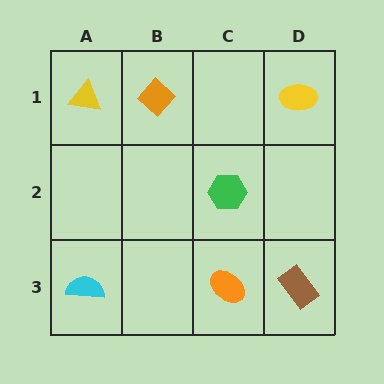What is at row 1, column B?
An orange diamond.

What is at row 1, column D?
A yellow ellipse.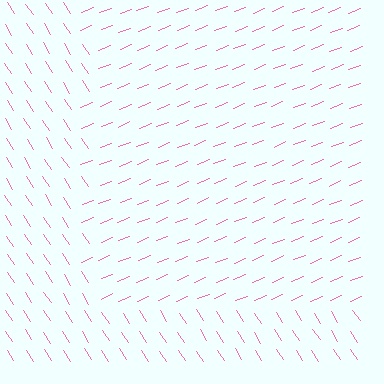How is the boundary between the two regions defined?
The boundary is defined purely by a change in line orientation (approximately 79 degrees difference). All lines are the same color and thickness.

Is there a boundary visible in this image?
Yes, there is a texture boundary formed by a change in line orientation.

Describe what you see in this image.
The image is filled with small pink line segments. A rectangle region in the image has lines oriented differently from the surrounding lines, creating a visible texture boundary.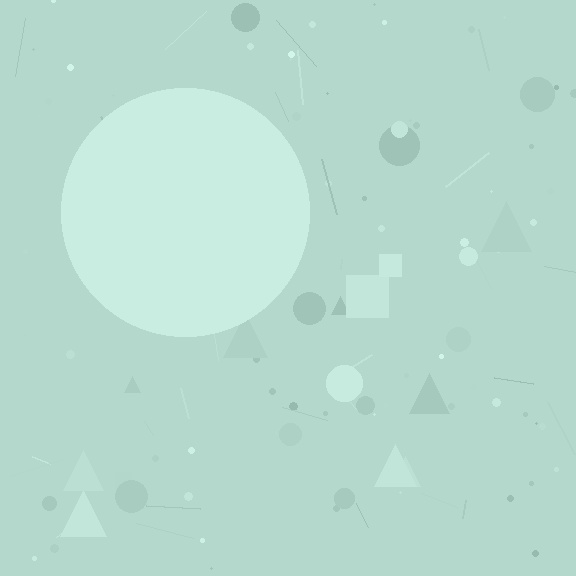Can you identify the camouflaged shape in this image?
The camouflaged shape is a circle.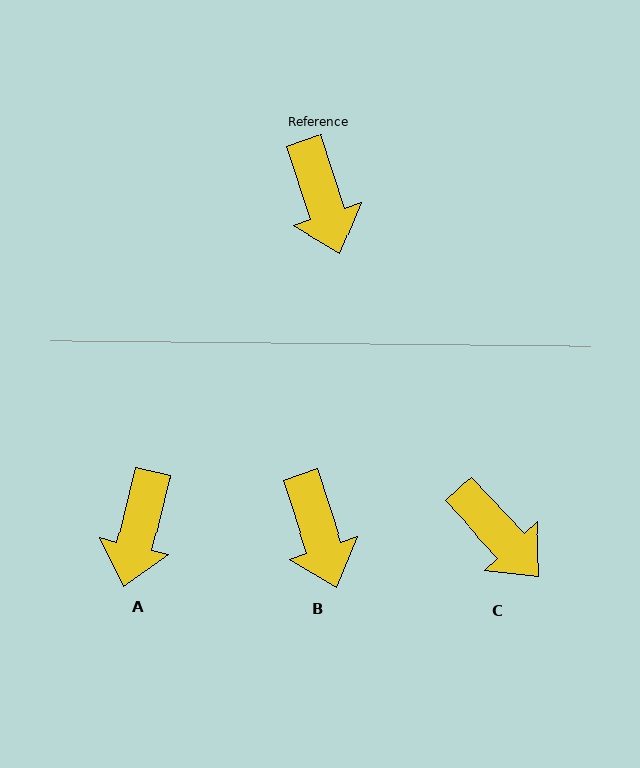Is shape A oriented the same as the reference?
No, it is off by about 32 degrees.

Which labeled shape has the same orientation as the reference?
B.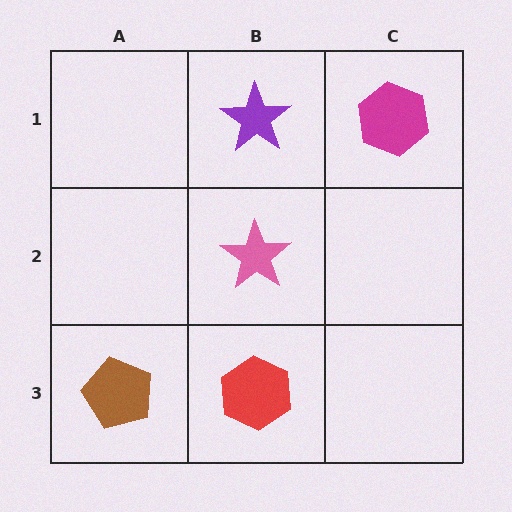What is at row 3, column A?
A brown pentagon.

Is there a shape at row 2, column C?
No, that cell is empty.